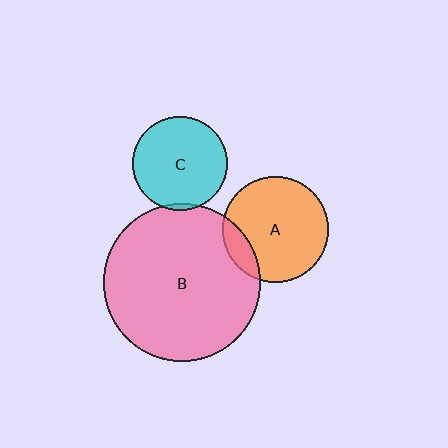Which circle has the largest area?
Circle B (pink).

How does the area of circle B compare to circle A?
Approximately 2.2 times.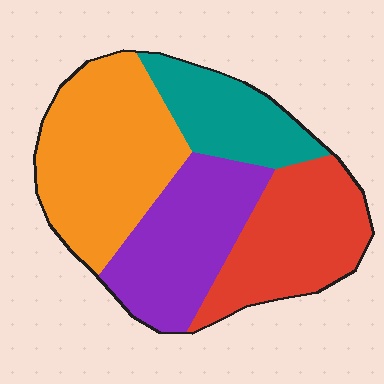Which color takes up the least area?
Teal, at roughly 15%.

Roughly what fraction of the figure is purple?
Purple covers around 25% of the figure.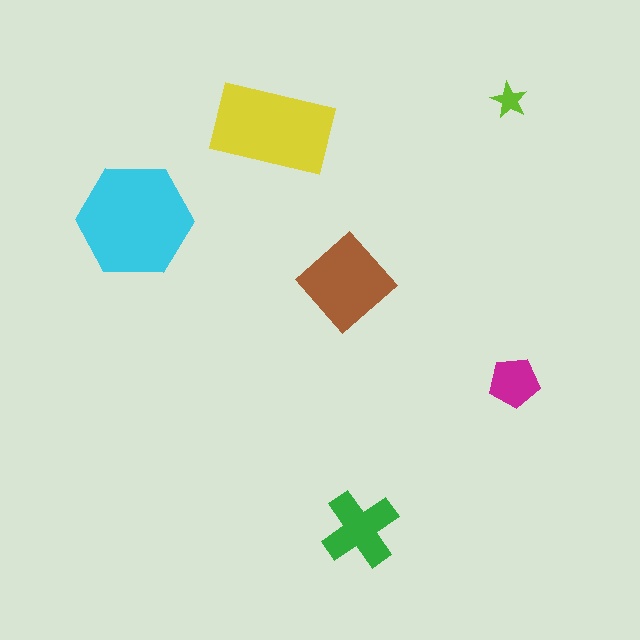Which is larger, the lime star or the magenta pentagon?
The magenta pentagon.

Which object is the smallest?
The lime star.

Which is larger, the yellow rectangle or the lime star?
The yellow rectangle.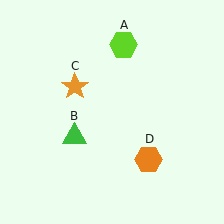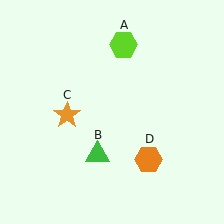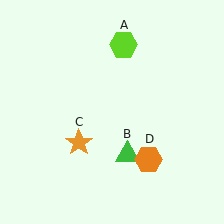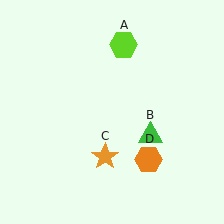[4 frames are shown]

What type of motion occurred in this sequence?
The green triangle (object B), orange star (object C) rotated counterclockwise around the center of the scene.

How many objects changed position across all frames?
2 objects changed position: green triangle (object B), orange star (object C).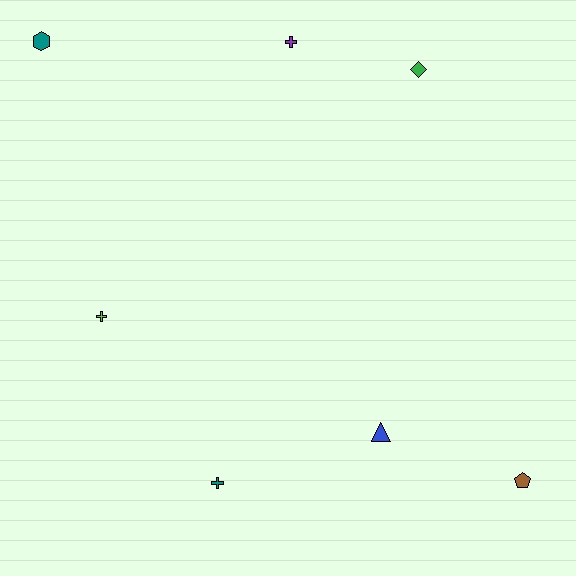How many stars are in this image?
There are no stars.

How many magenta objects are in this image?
There are no magenta objects.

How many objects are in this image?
There are 7 objects.